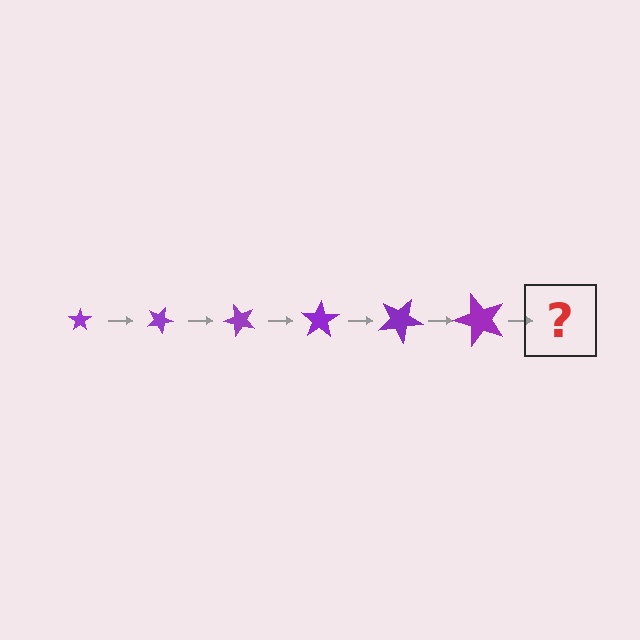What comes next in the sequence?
The next element should be a star, larger than the previous one and rotated 150 degrees from the start.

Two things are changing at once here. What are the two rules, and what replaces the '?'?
The two rules are that the star grows larger each step and it rotates 25 degrees each step. The '?' should be a star, larger than the previous one and rotated 150 degrees from the start.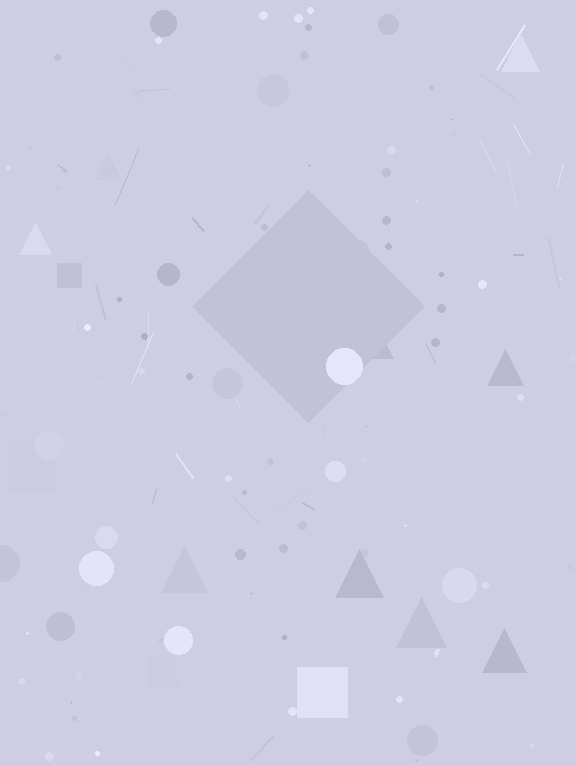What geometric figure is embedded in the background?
A diamond is embedded in the background.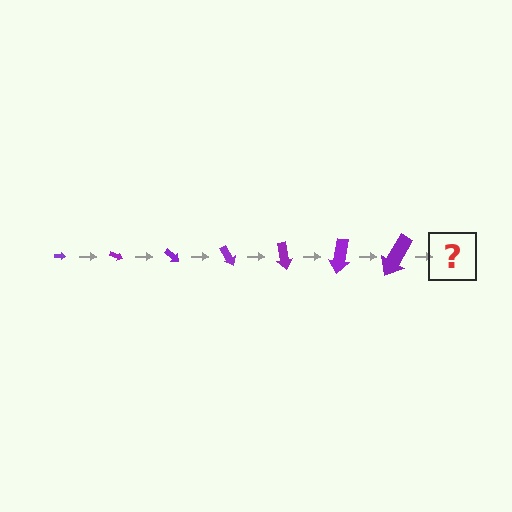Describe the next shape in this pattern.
It should be an arrow, larger than the previous one and rotated 140 degrees from the start.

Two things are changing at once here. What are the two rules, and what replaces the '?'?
The two rules are that the arrow grows larger each step and it rotates 20 degrees each step. The '?' should be an arrow, larger than the previous one and rotated 140 degrees from the start.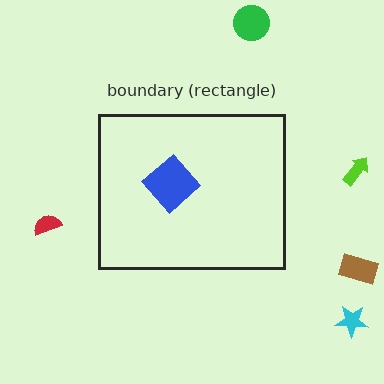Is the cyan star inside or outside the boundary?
Outside.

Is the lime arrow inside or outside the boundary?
Outside.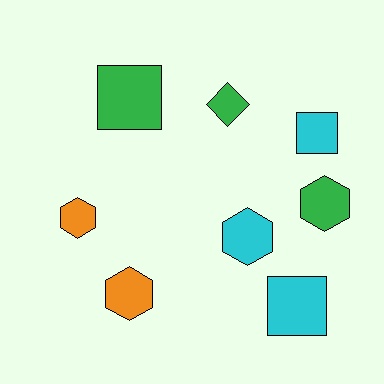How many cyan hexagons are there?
There is 1 cyan hexagon.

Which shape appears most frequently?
Hexagon, with 4 objects.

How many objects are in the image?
There are 8 objects.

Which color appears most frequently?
Cyan, with 3 objects.